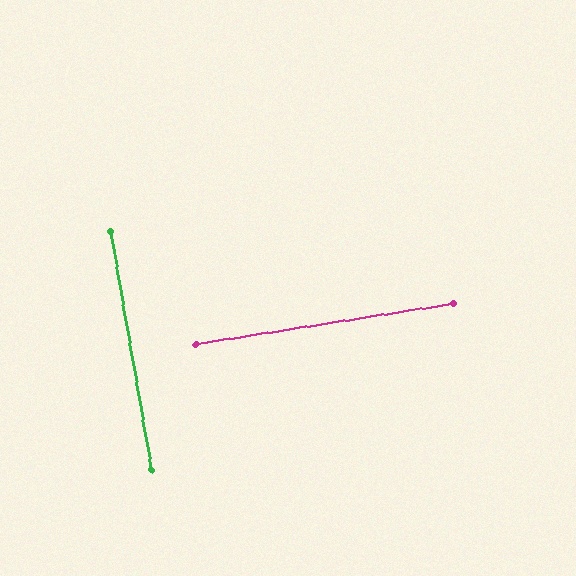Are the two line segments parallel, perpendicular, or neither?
Perpendicular — they meet at approximately 89°.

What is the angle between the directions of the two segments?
Approximately 89 degrees.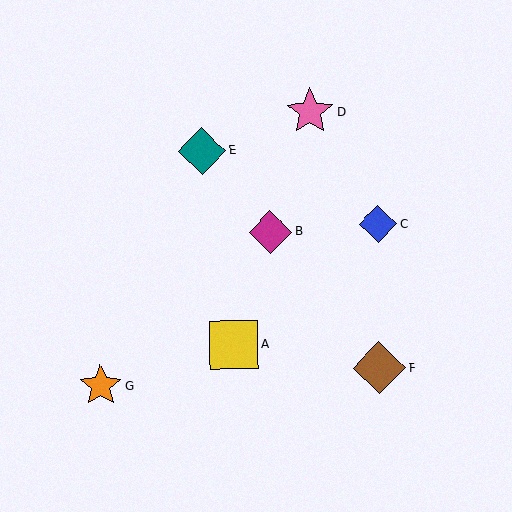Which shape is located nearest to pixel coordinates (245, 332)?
The yellow square (labeled A) at (234, 345) is nearest to that location.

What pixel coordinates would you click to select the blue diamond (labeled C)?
Click at (378, 224) to select the blue diamond C.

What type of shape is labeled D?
Shape D is a pink star.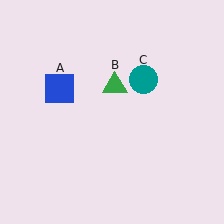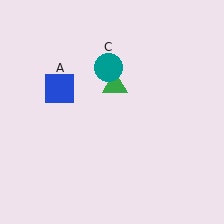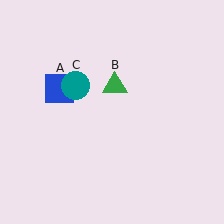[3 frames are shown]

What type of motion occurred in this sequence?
The teal circle (object C) rotated counterclockwise around the center of the scene.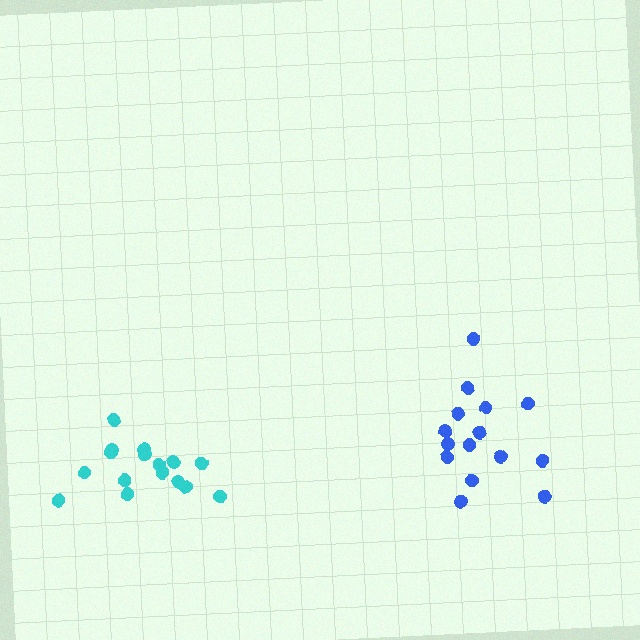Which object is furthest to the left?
The cyan cluster is leftmost.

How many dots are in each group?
Group 1: 15 dots, Group 2: 16 dots (31 total).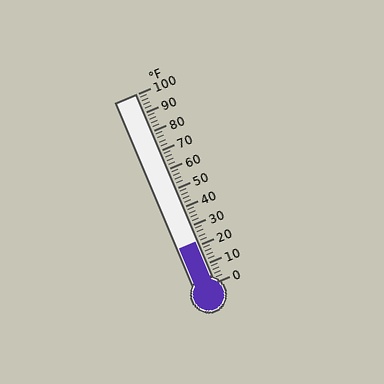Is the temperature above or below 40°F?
The temperature is below 40°F.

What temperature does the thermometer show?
The thermometer shows approximately 22°F.